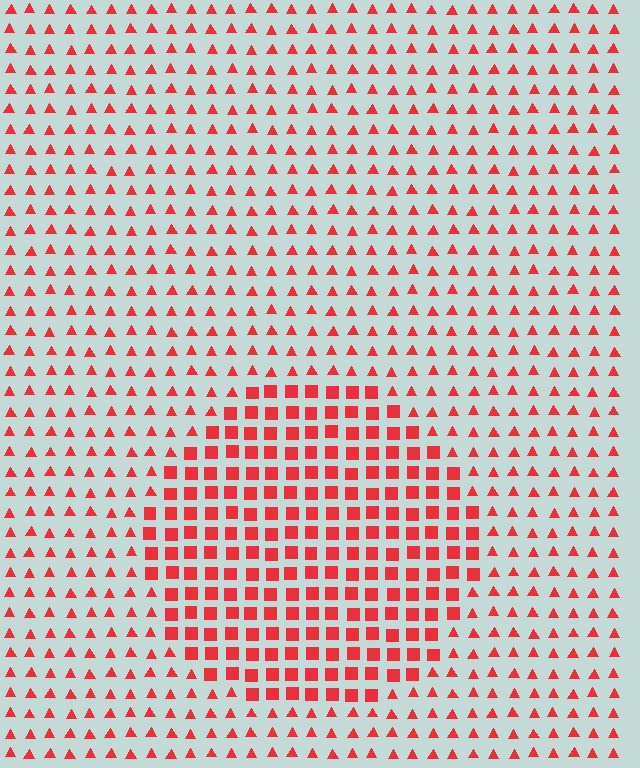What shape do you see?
I see a circle.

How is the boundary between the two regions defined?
The boundary is defined by a change in element shape: squares inside vs. triangles outside. All elements share the same color and spacing.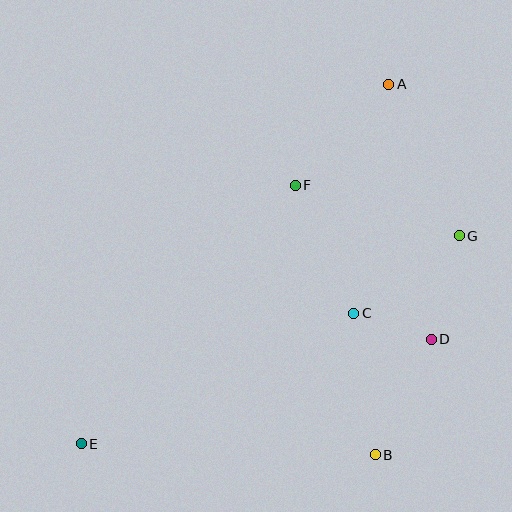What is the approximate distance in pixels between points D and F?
The distance between D and F is approximately 205 pixels.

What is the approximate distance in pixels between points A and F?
The distance between A and F is approximately 138 pixels.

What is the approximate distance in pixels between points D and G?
The distance between D and G is approximately 107 pixels.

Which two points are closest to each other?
Points C and D are closest to each other.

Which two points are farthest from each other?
Points A and E are farthest from each other.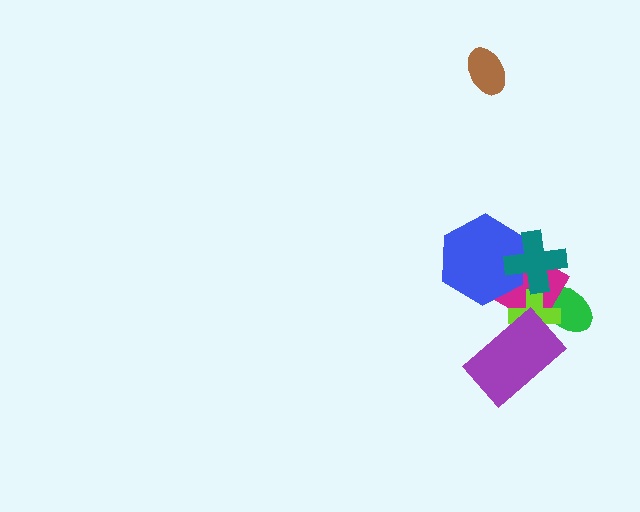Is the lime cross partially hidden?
Yes, it is partially covered by another shape.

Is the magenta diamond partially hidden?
Yes, it is partially covered by another shape.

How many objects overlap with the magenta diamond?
5 objects overlap with the magenta diamond.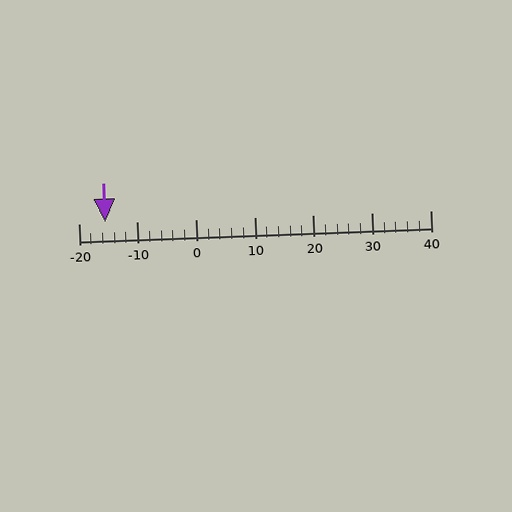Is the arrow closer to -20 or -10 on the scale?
The arrow is closer to -20.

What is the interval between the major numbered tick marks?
The major tick marks are spaced 10 units apart.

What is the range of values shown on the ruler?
The ruler shows values from -20 to 40.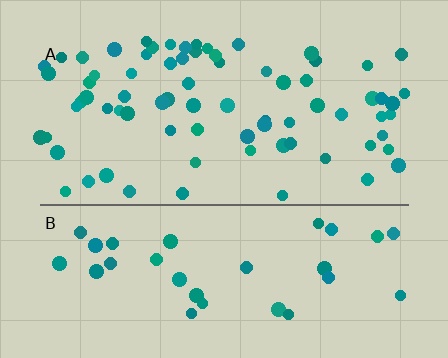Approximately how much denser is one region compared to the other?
Approximately 2.3× — region A over region B.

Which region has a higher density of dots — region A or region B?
A (the top).